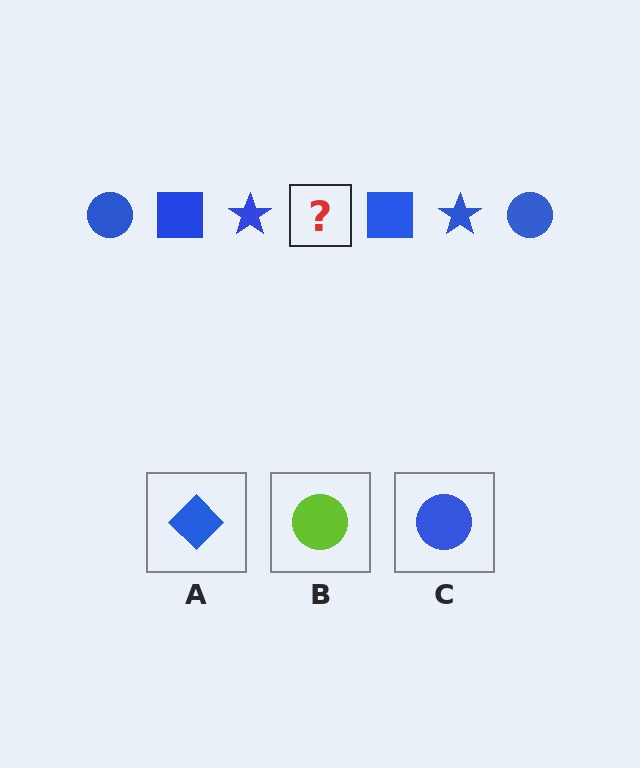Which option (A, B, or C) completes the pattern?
C.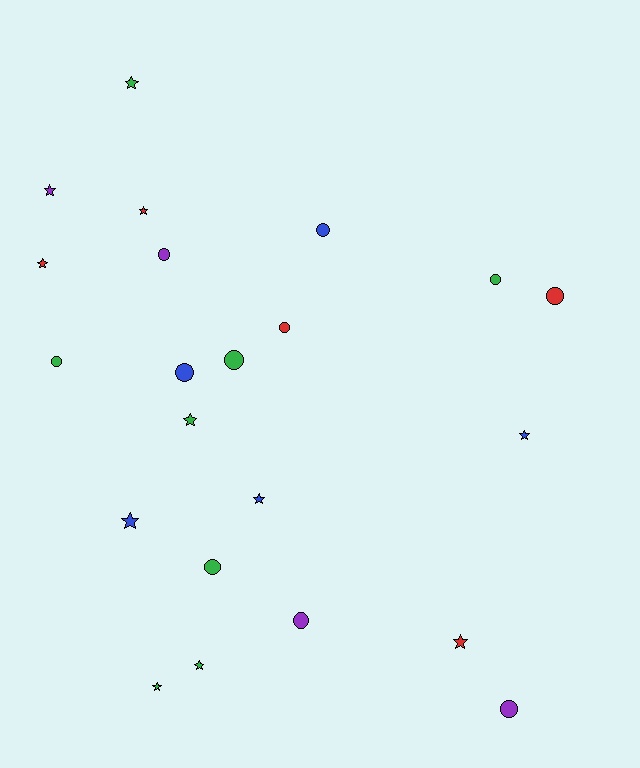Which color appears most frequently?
Green, with 8 objects.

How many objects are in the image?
There are 22 objects.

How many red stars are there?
There are 3 red stars.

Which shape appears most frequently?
Circle, with 11 objects.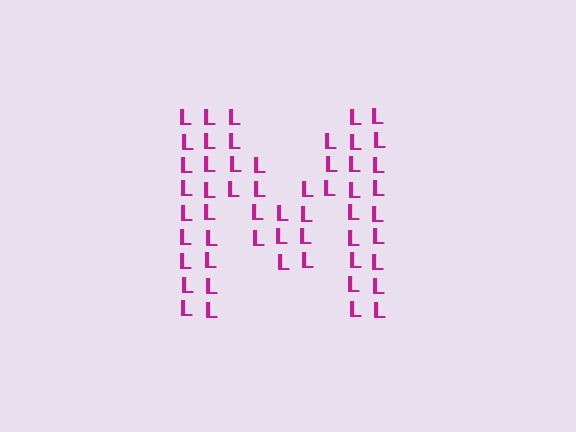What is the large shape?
The large shape is the letter M.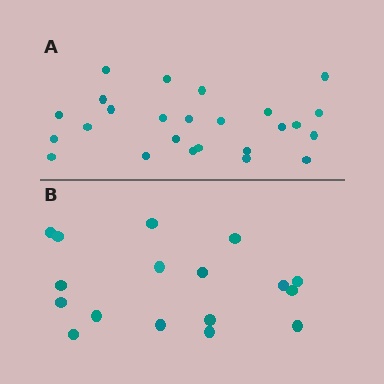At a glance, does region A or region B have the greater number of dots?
Region A (the top region) has more dots.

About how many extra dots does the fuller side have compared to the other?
Region A has roughly 8 or so more dots than region B.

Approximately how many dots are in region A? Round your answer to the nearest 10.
About 20 dots. (The exact count is 25, which rounds to 20.)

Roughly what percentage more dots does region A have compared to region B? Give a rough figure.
About 45% more.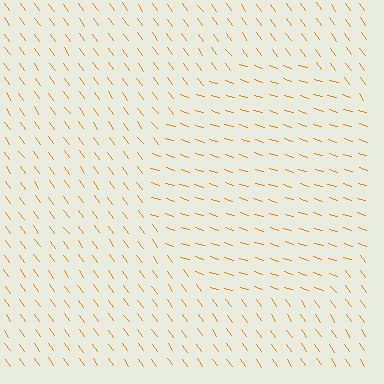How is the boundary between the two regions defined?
The boundary is defined purely by a change in line orientation (approximately 37 degrees difference). All lines are the same color and thickness.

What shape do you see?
I see a circle.